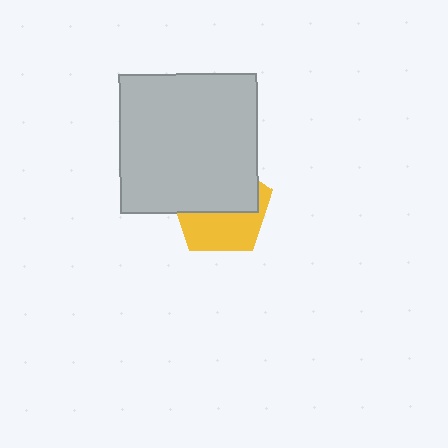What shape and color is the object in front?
The object in front is a light gray square.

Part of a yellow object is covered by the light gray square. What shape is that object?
It is a pentagon.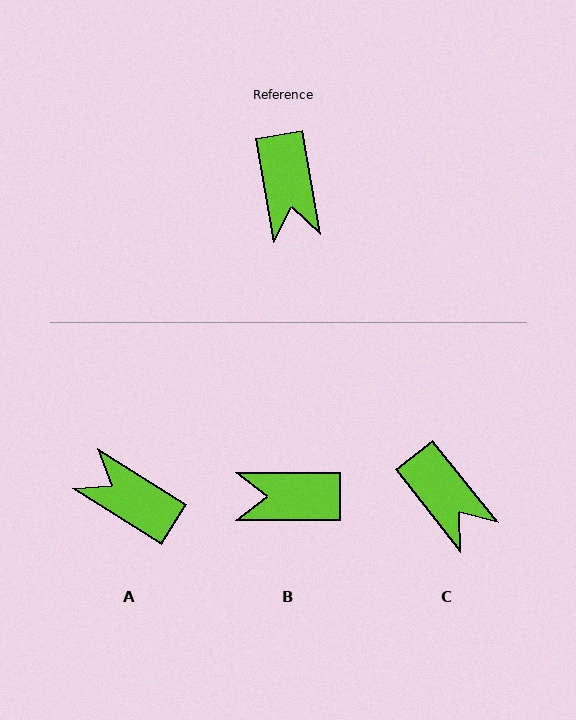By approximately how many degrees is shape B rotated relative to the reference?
Approximately 100 degrees clockwise.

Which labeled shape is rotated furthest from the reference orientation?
A, about 132 degrees away.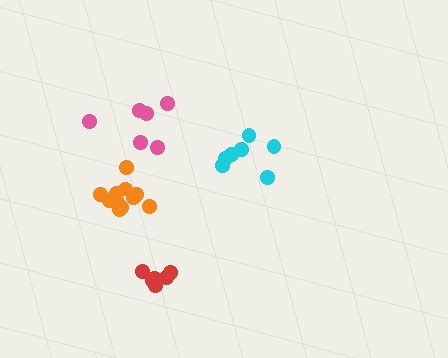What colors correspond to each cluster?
The clusters are colored: orange, red, cyan, pink.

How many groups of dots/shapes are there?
There are 4 groups.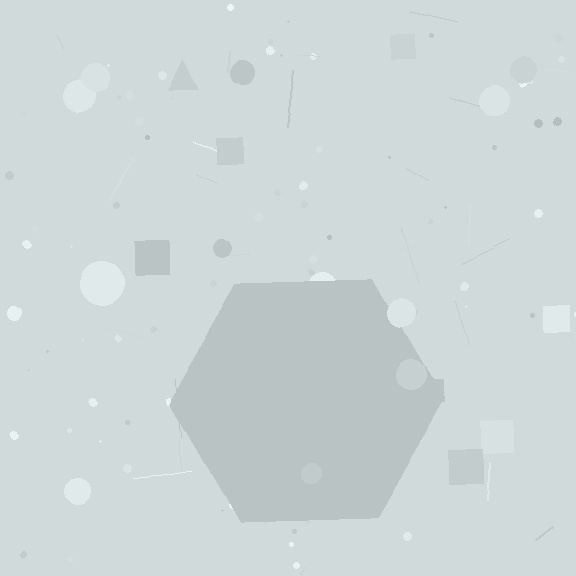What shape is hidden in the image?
A hexagon is hidden in the image.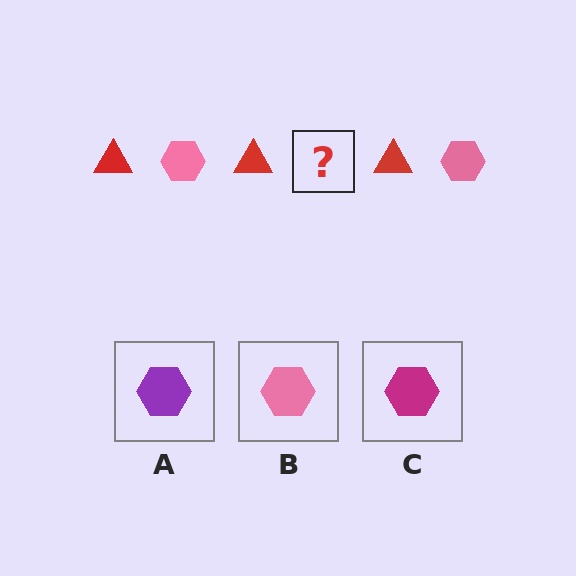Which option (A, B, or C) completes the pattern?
B.